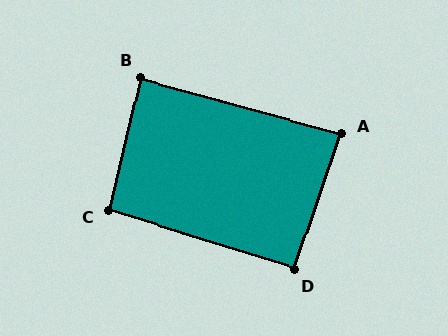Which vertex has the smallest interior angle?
A, at approximately 86 degrees.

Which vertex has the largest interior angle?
C, at approximately 94 degrees.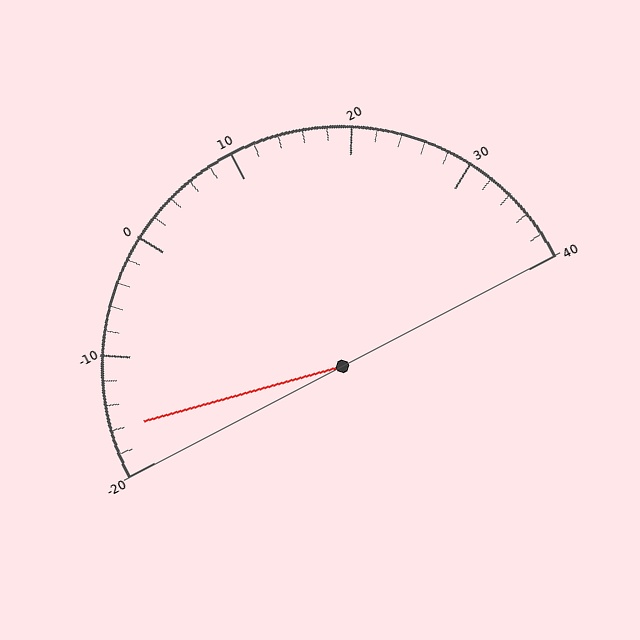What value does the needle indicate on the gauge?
The needle indicates approximately -16.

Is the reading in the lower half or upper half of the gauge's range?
The reading is in the lower half of the range (-20 to 40).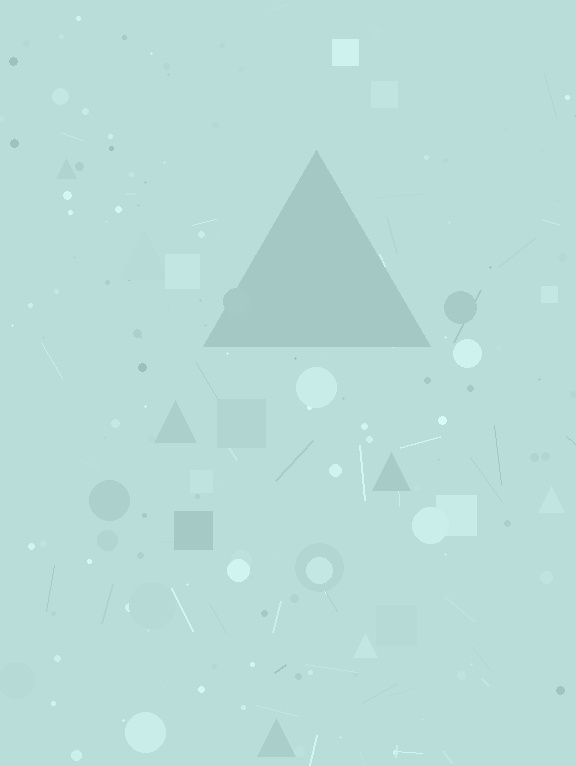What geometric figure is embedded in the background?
A triangle is embedded in the background.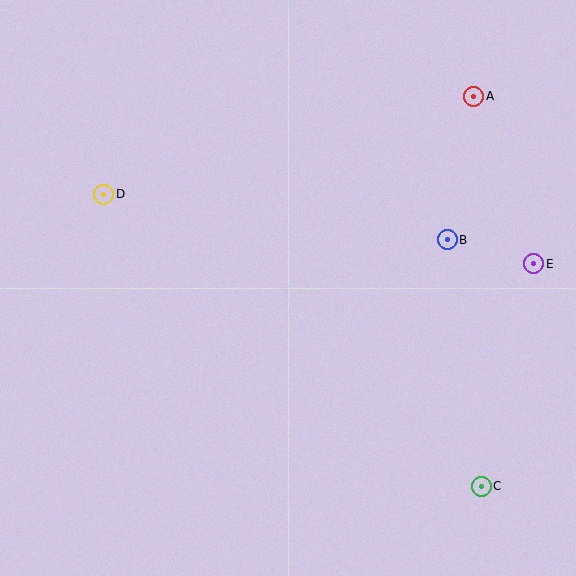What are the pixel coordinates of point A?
Point A is at (474, 96).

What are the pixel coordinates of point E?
Point E is at (534, 264).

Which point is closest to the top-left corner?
Point D is closest to the top-left corner.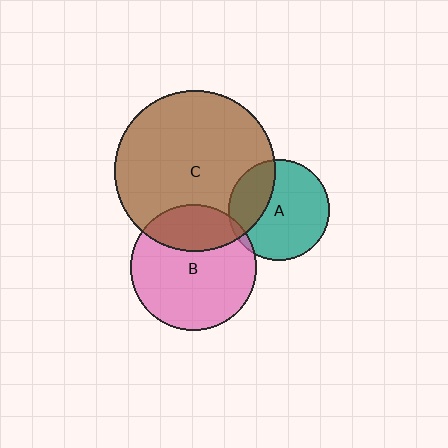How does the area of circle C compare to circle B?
Approximately 1.6 times.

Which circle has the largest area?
Circle C (brown).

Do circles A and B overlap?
Yes.